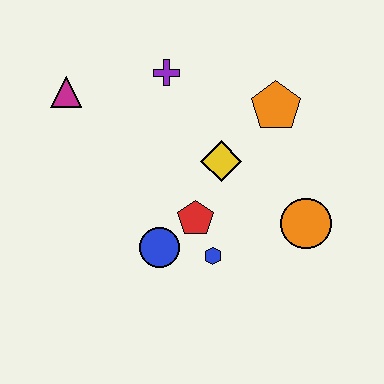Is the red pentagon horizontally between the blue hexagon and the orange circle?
No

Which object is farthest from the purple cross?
The orange circle is farthest from the purple cross.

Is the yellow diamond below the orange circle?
No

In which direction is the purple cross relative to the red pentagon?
The purple cross is above the red pentagon.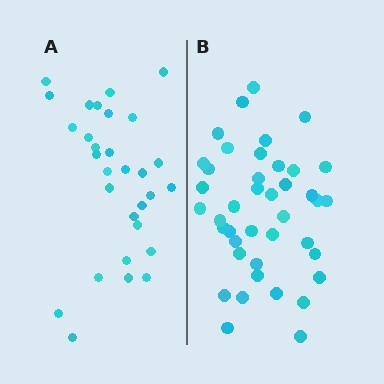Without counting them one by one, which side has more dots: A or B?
Region B (the right region) has more dots.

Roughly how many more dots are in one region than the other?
Region B has roughly 12 or so more dots than region A.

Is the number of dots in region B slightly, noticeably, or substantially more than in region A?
Region B has noticeably more, but not dramatically so. The ratio is roughly 1.4 to 1.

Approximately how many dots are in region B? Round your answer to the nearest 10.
About 40 dots. (The exact count is 41, which rounds to 40.)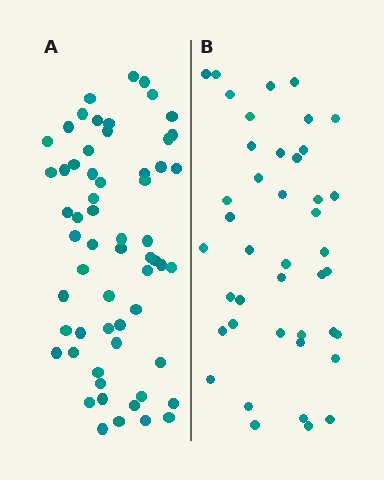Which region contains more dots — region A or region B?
Region A (the left region) has more dots.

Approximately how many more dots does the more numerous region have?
Region A has approximately 20 more dots than region B.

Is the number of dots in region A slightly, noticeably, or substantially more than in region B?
Region A has noticeably more, but not dramatically so. The ratio is roughly 1.4 to 1.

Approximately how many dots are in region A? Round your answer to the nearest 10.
About 60 dots.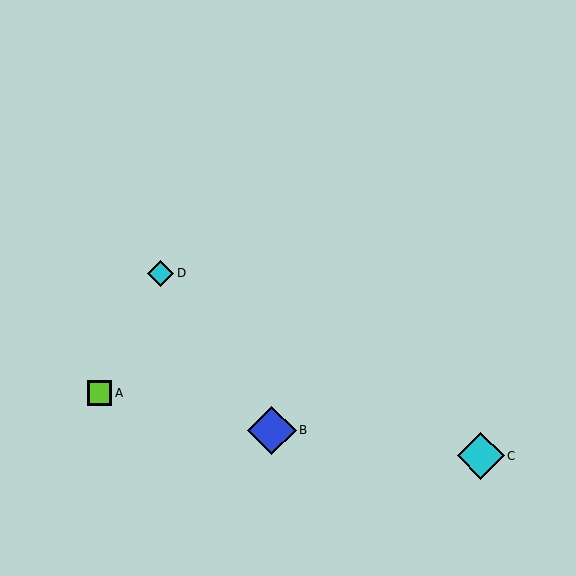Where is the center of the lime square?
The center of the lime square is at (100, 393).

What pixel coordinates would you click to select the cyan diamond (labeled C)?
Click at (481, 456) to select the cyan diamond C.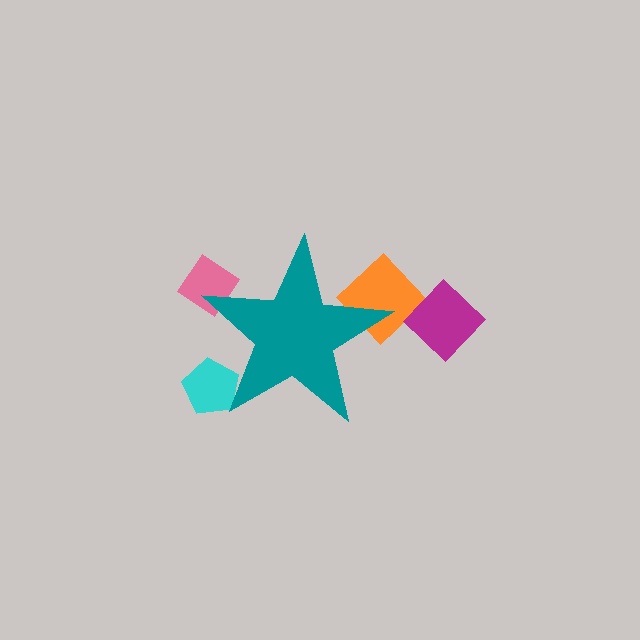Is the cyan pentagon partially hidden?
Yes, the cyan pentagon is partially hidden behind the teal star.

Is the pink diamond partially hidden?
Yes, the pink diamond is partially hidden behind the teal star.